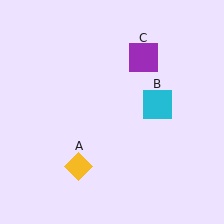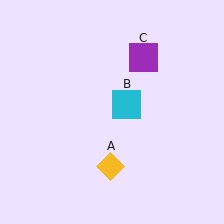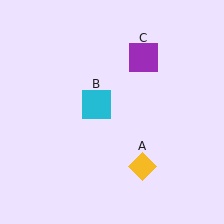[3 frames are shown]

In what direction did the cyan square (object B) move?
The cyan square (object B) moved left.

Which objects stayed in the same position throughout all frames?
Purple square (object C) remained stationary.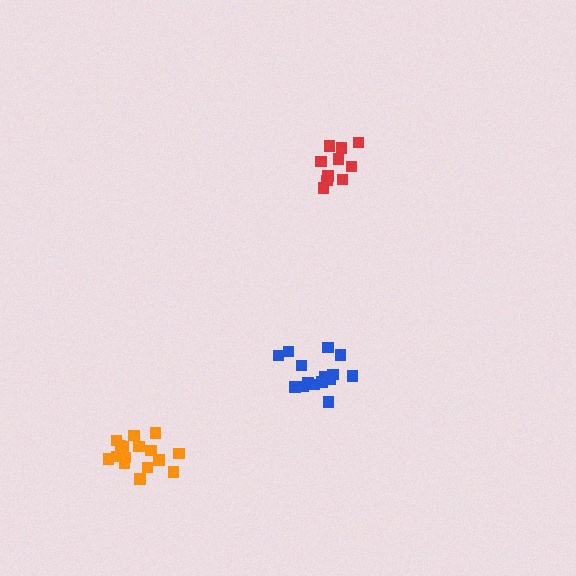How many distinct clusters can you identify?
There are 3 distinct clusters.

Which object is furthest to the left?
The orange cluster is leftmost.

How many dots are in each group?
Group 1: 15 dots, Group 2: 10 dots, Group 3: 16 dots (41 total).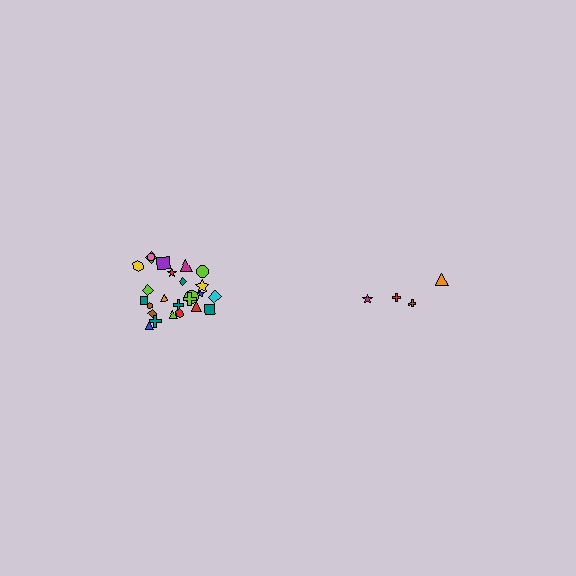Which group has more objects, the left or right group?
The left group.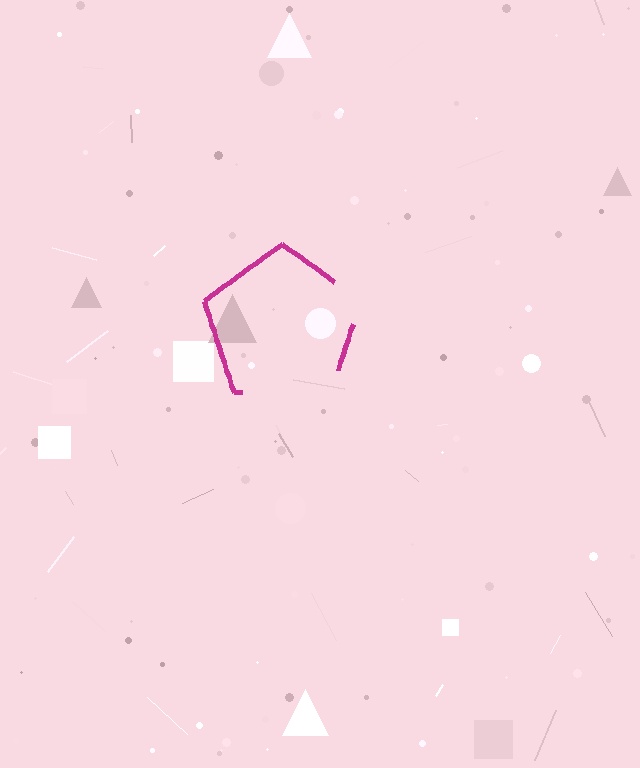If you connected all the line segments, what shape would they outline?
They would outline a pentagon.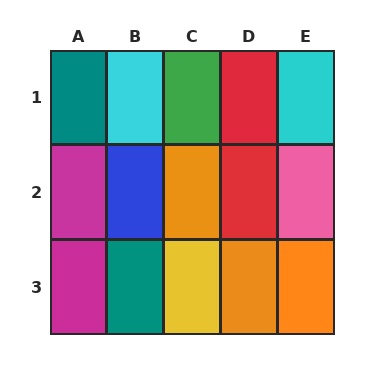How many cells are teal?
2 cells are teal.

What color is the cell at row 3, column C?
Yellow.